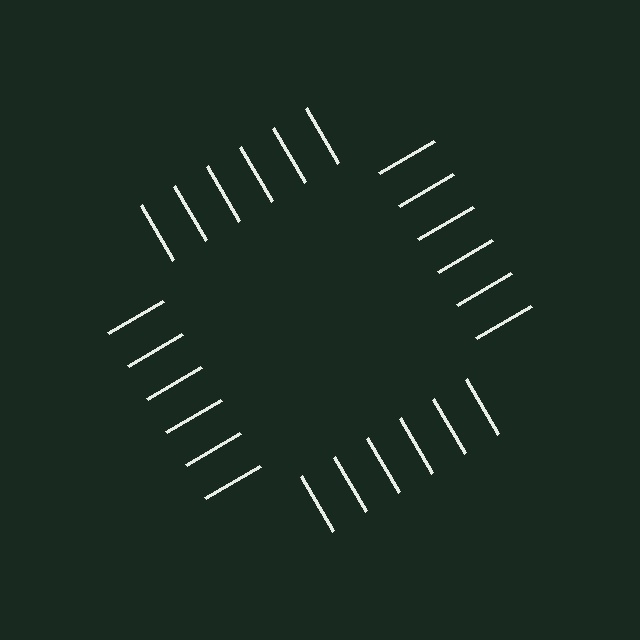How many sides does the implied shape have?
4 sides — the line-ends trace a square.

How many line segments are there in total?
24 — 6 along each of the 4 edges.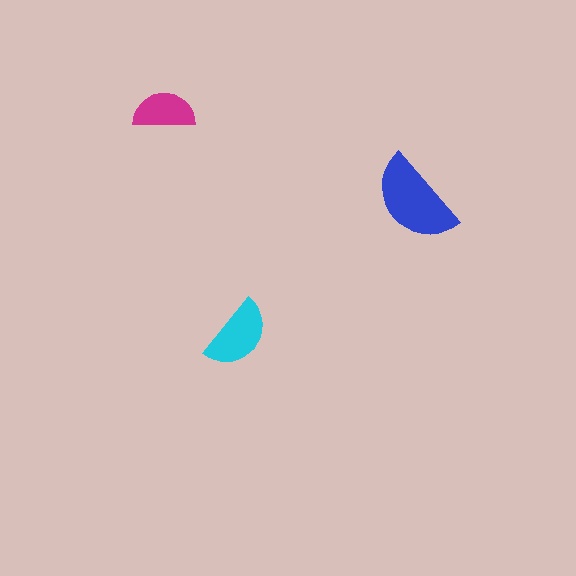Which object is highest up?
The magenta semicircle is topmost.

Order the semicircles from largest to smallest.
the blue one, the cyan one, the magenta one.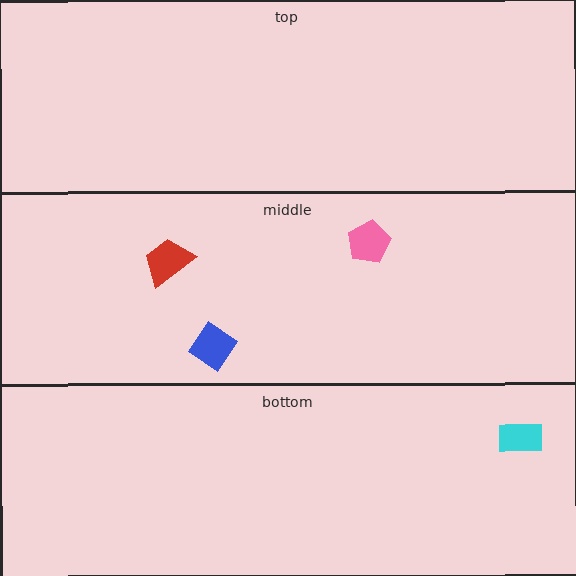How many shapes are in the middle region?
3.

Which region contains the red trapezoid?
The middle region.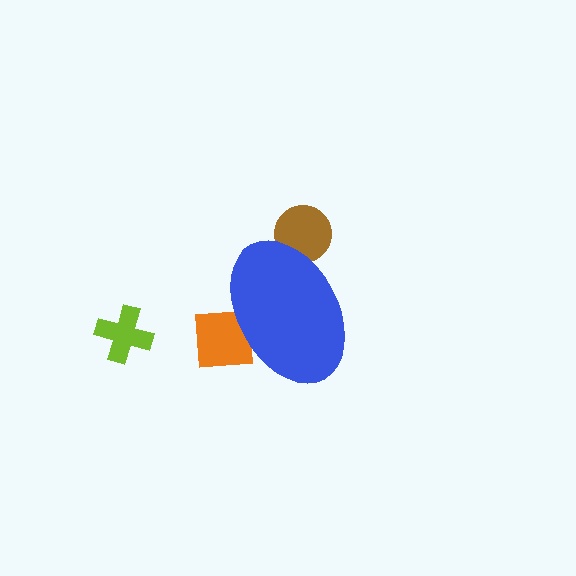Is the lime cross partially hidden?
No, the lime cross is fully visible.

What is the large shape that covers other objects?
A blue ellipse.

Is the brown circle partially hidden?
Yes, the brown circle is partially hidden behind the blue ellipse.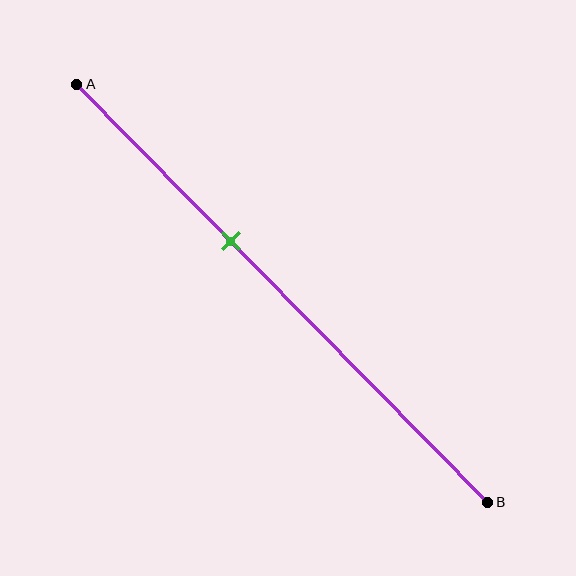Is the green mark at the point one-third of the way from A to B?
No, the mark is at about 40% from A, not at the 33% one-third point.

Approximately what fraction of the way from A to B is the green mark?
The green mark is approximately 40% of the way from A to B.